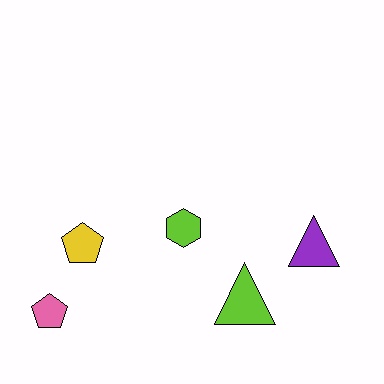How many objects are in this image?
There are 5 objects.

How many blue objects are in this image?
There are no blue objects.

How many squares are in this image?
There are no squares.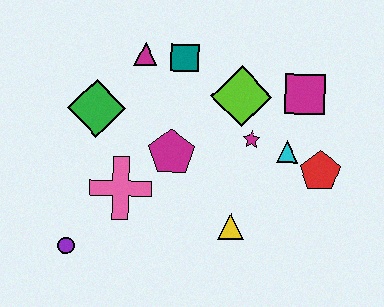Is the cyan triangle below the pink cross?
No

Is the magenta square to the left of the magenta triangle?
No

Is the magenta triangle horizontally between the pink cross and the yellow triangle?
Yes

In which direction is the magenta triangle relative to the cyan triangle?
The magenta triangle is to the left of the cyan triangle.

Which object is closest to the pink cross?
The magenta pentagon is closest to the pink cross.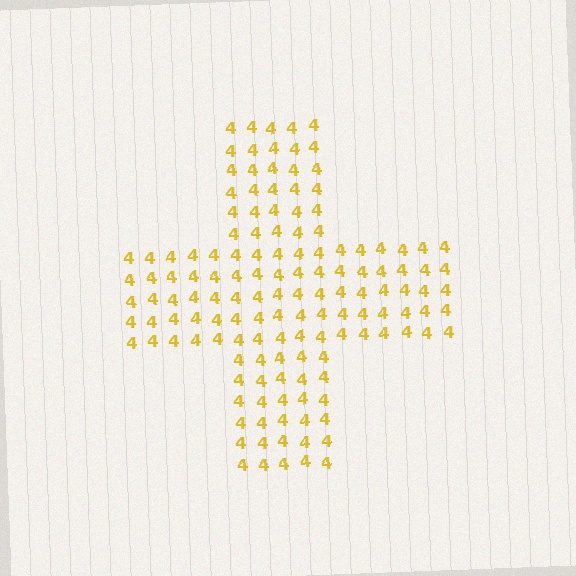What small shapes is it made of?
It is made of small digit 4's.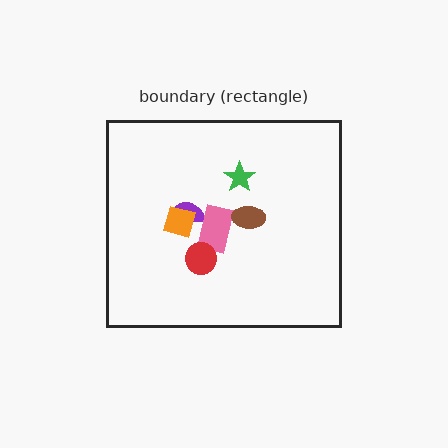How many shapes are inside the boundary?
6 inside, 0 outside.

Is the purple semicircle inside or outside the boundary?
Inside.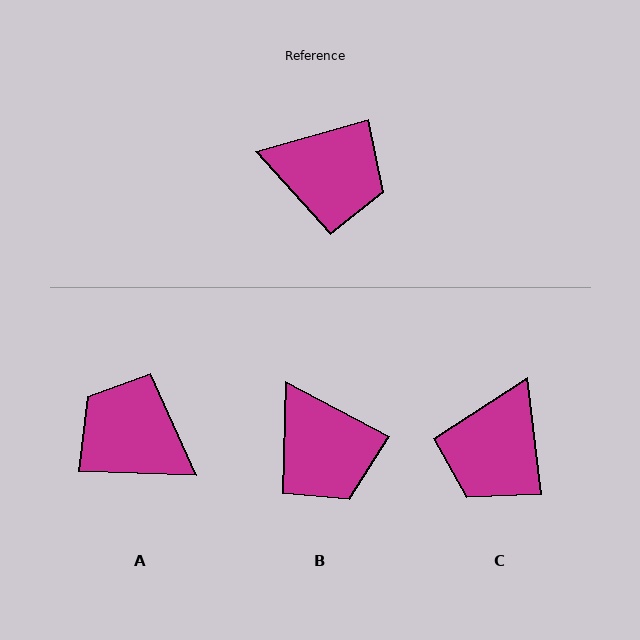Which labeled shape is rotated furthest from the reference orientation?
A, about 162 degrees away.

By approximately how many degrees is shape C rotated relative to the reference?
Approximately 99 degrees clockwise.